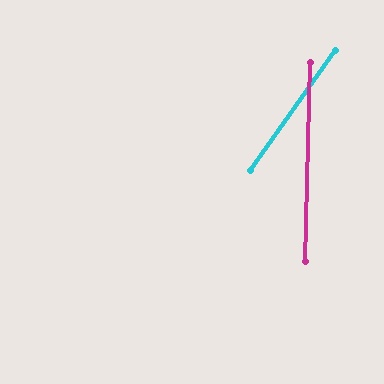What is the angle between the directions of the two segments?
Approximately 34 degrees.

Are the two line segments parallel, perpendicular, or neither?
Neither parallel nor perpendicular — they differ by about 34°.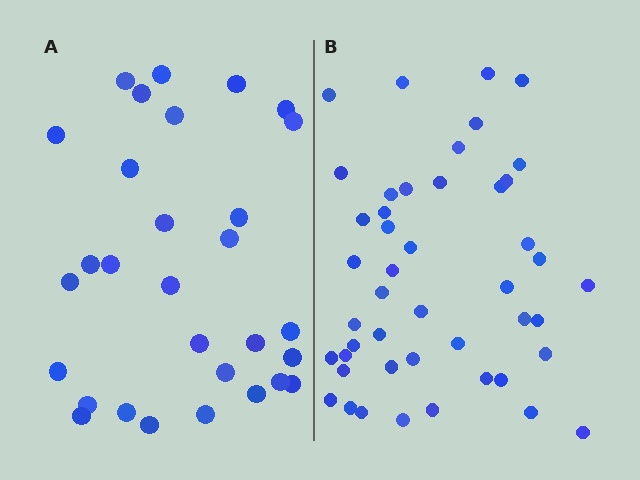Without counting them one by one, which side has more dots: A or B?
Region B (the right region) has more dots.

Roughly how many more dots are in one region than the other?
Region B has approximately 15 more dots than region A.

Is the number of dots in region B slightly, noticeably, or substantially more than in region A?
Region B has substantially more. The ratio is roughly 1.5 to 1.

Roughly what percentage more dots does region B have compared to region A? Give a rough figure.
About 55% more.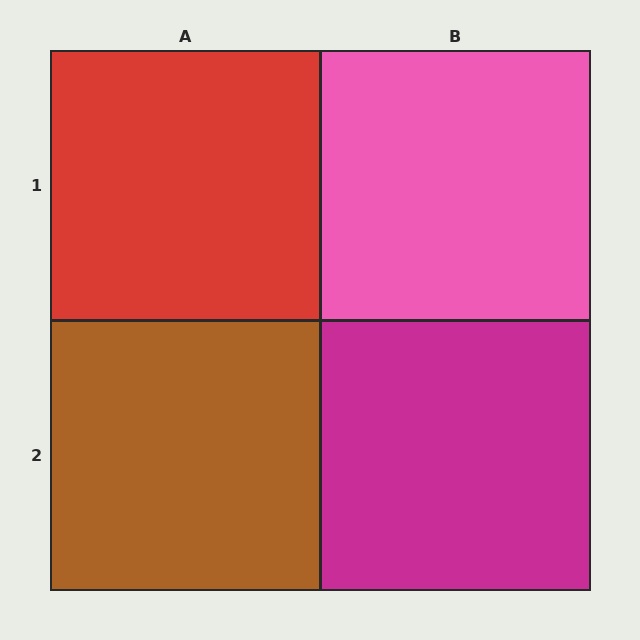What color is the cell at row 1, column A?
Red.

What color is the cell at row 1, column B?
Pink.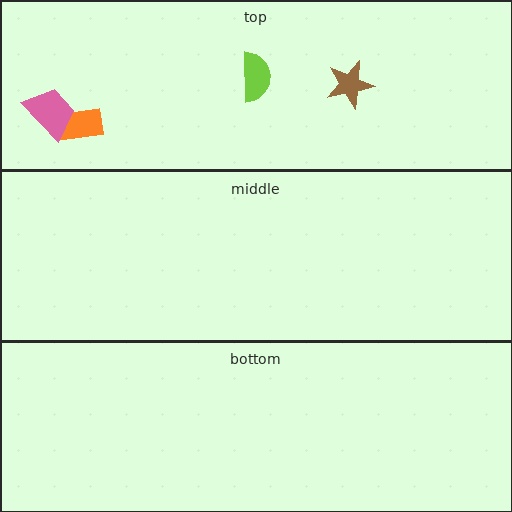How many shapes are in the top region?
4.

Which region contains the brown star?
The top region.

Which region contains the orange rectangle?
The top region.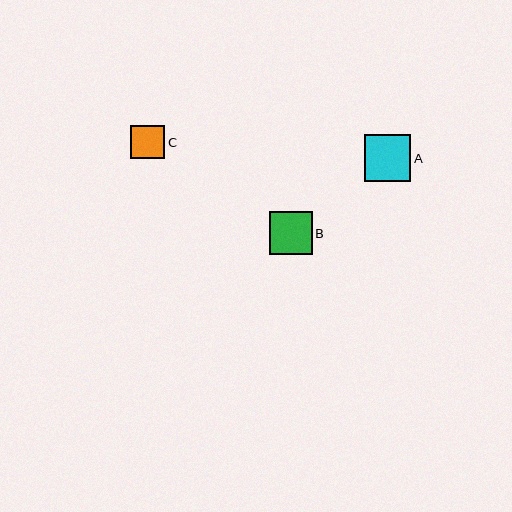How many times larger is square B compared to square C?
Square B is approximately 1.3 times the size of square C.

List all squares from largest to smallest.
From largest to smallest: A, B, C.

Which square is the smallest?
Square C is the smallest with a size of approximately 34 pixels.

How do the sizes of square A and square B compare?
Square A and square B are approximately the same size.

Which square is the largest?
Square A is the largest with a size of approximately 47 pixels.